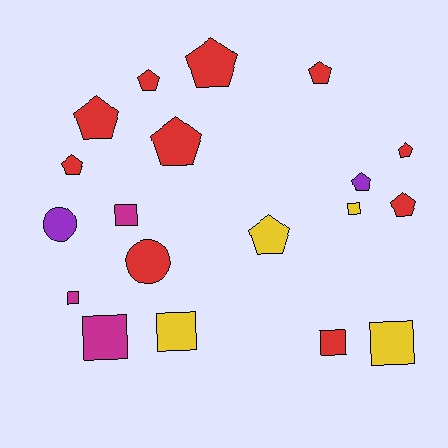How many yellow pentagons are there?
There is 1 yellow pentagon.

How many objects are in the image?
There are 19 objects.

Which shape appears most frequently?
Pentagon, with 10 objects.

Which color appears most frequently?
Red, with 10 objects.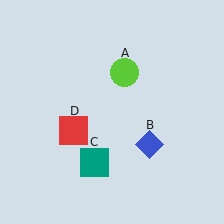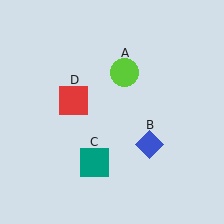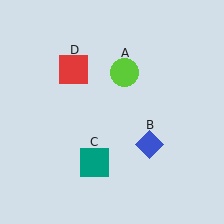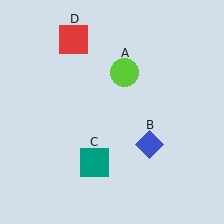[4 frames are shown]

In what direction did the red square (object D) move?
The red square (object D) moved up.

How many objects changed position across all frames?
1 object changed position: red square (object D).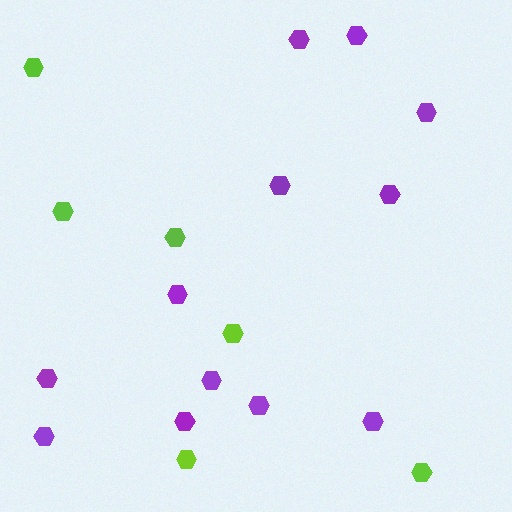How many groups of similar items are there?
There are 2 groups: one group of lime hexagons (6) and one group of purple hexagons (12).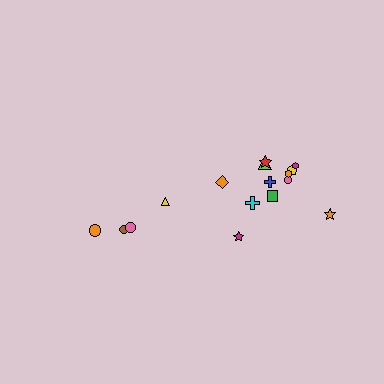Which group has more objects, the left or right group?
The right group.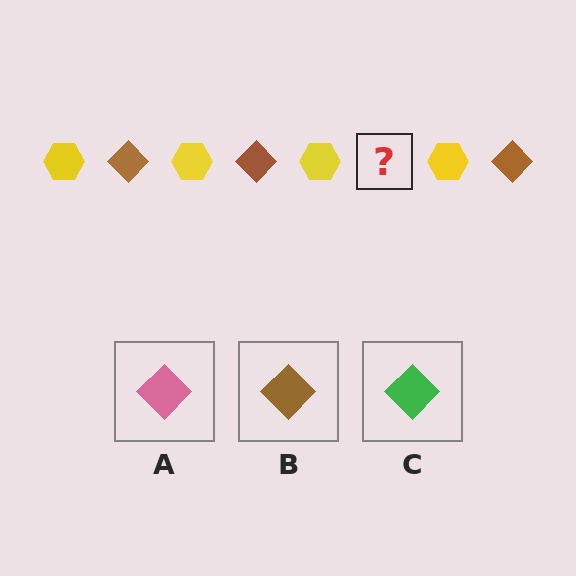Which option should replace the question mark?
Option B.